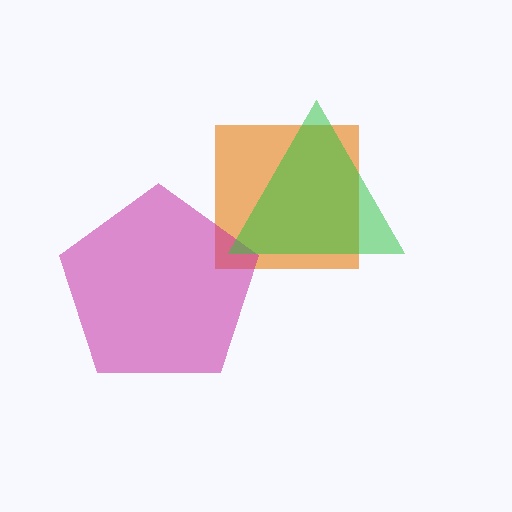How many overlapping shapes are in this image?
There are 3 overlapping shapes in the image.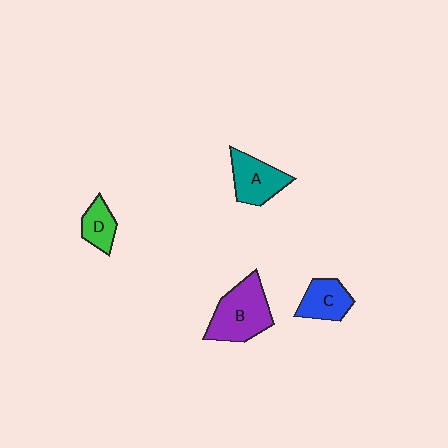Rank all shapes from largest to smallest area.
From largest to smallest: B (purple), A (teal), C (blue), D (green).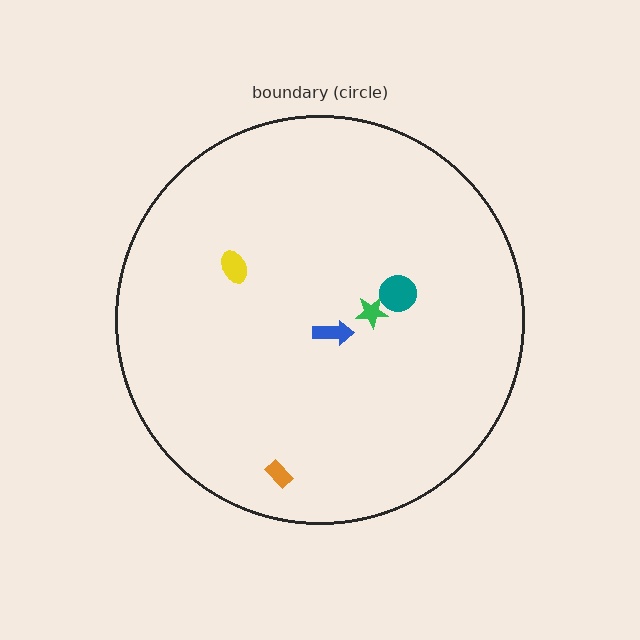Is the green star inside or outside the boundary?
Inside.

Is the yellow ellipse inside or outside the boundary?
Inside.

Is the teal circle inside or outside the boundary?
Inside.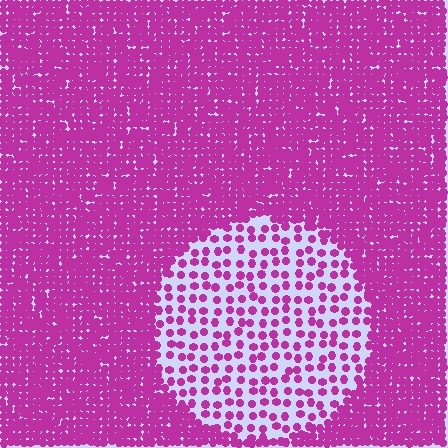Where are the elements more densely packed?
The elements are more densely packed outside the circle boundary.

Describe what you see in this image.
The image contains small magenta elements arranged at two different densities. A circle-shaped region is visible where the elements are less densely packed than the surrounding area.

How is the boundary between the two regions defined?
The boundary is defined by a change in element density (approximately 3.0x ratio). All elements are the same color, size, and shape.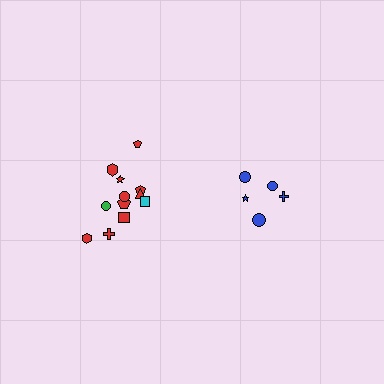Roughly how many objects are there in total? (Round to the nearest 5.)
Roughly 15 objects in total.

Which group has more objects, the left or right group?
The left group.